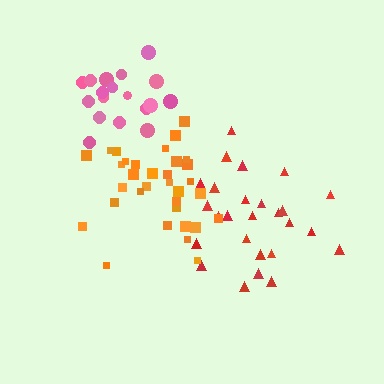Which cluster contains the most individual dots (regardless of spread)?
Orange (33).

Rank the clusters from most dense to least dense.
pink, orange, red.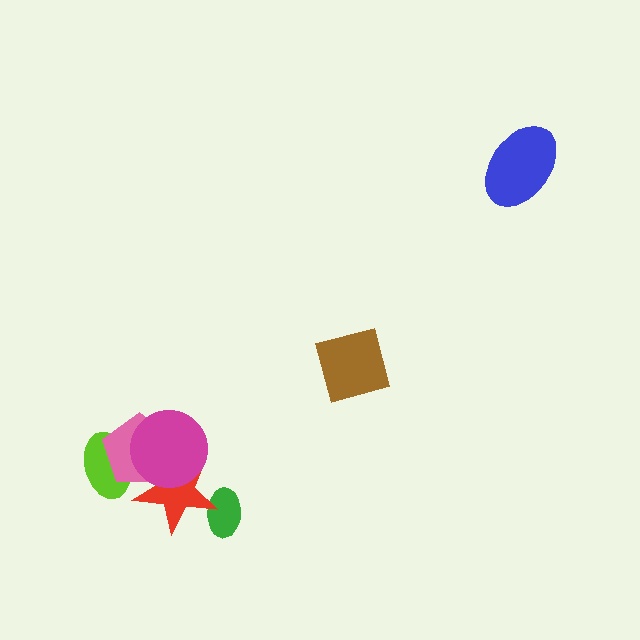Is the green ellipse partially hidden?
Yes, it is partially covered by another shape.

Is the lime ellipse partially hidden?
Yes, it is partially covered by another shape.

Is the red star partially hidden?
Yes, it is partially covered by another shape.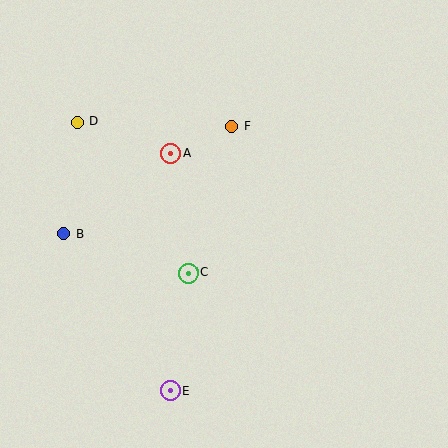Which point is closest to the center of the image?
Point C at (188, 273) is closest to the center.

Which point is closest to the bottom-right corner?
Point E is closest to the bottom-right corner.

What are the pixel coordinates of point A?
Point A is at (170, 153).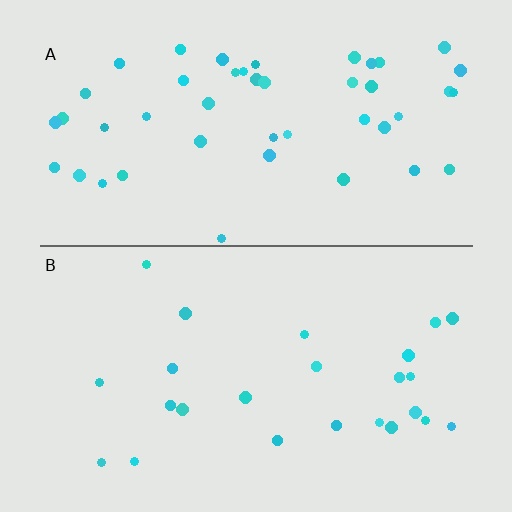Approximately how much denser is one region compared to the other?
Approximately 1.9× — region A over region B.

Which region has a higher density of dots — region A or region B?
A (the top).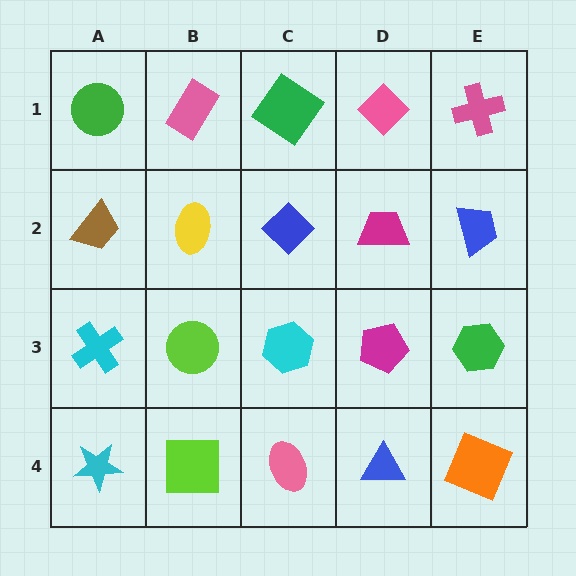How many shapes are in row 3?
5 shapes.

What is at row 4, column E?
An orange square.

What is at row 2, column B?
A yellow ellipse.